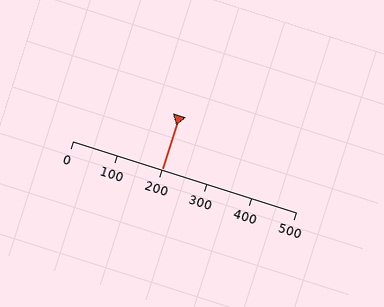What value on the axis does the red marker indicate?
The marker indicates approximately 200.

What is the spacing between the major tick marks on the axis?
The major ticks are spaced 100 apart.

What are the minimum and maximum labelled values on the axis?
The axis runs from 0 to 500.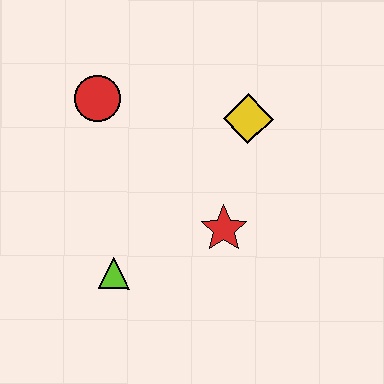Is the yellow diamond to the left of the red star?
No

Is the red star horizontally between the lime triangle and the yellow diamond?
Yes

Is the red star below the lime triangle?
No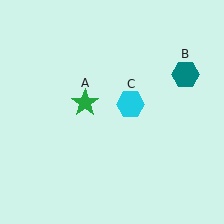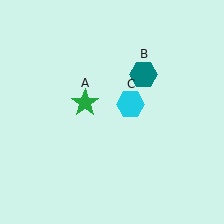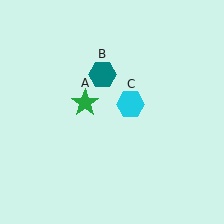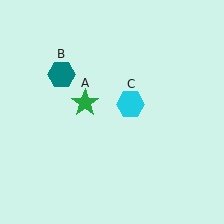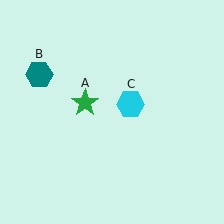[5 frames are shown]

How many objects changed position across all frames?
1 object changed position: teal hexagon (object B).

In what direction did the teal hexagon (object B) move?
The teal hexagon (object B) moved left.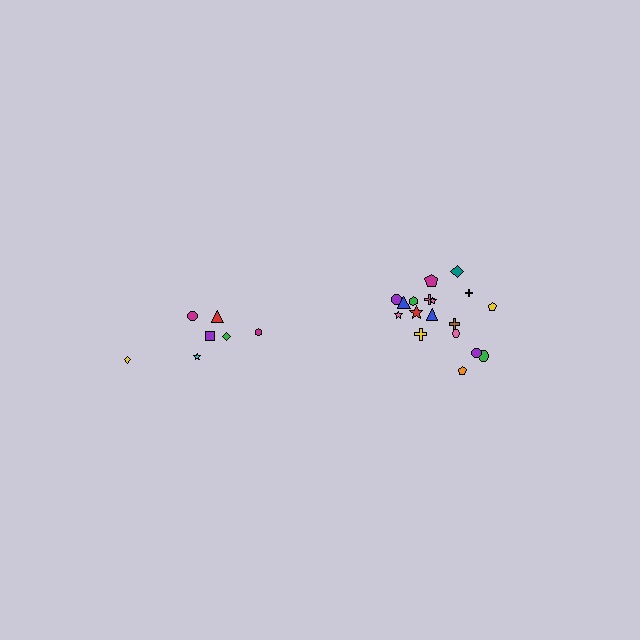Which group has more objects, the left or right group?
The right group.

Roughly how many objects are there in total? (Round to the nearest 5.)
Roughly 25 objects in total.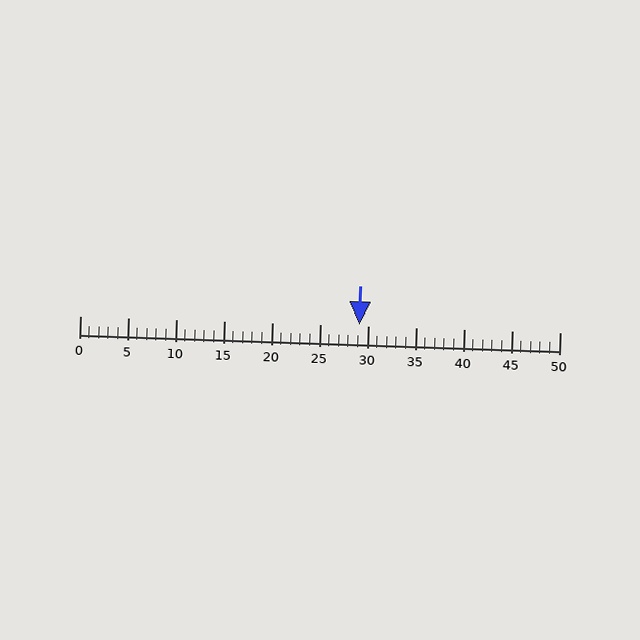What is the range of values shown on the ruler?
The ruler shows values from 0 to 50.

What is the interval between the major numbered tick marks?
The major tick marks are spaced 5 units apart.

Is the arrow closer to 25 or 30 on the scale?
The arrow is closer to 30.